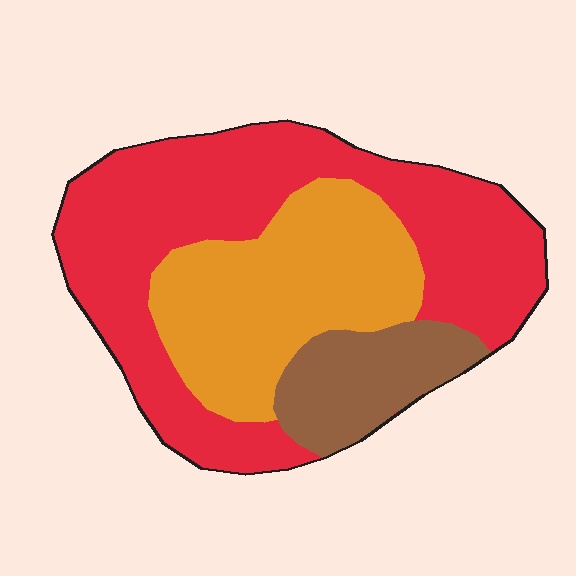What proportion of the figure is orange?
Orange takes up about one third (1/3) of the figure.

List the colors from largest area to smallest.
From largest to smallest: red, orange, brown.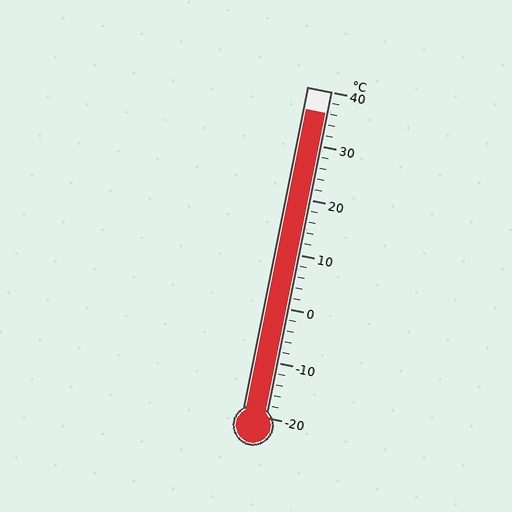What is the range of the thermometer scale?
The thermometer scale ranges from -20°C to 40°C.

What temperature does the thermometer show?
The thermometer shows approximately 36°C.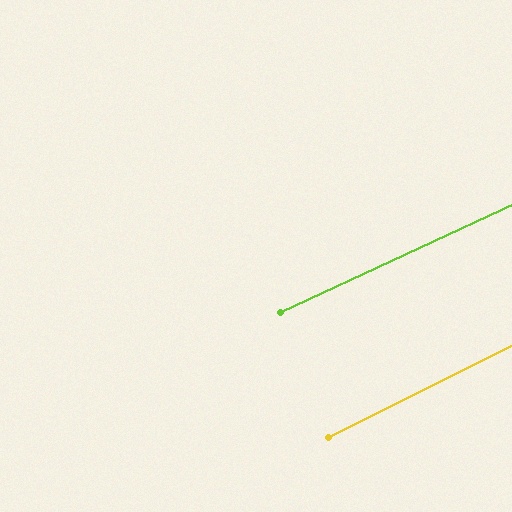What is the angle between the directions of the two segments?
Approximately 2 degrees.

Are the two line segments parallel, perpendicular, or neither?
Parallel — their directions differ by only 1.8°.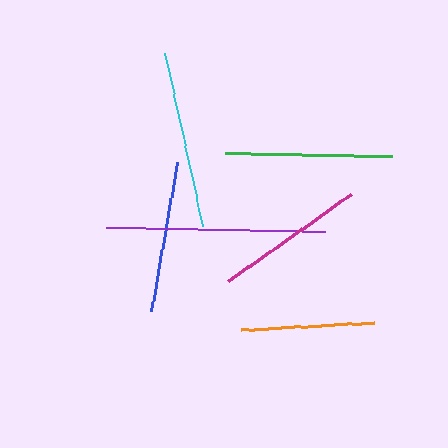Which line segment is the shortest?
The orange line is the shortest at approximately 134 pixels.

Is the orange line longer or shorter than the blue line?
The blue line is longer than the orange line.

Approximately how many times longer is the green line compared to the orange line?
The green line is approximately 1.2 times the length of the orange line.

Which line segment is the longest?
The purple line is the longest at approximately 219 pixels.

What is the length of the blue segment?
The blue segment is approximately 151 pixels long.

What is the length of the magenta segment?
The magenta segment is approximately 150 pixels long.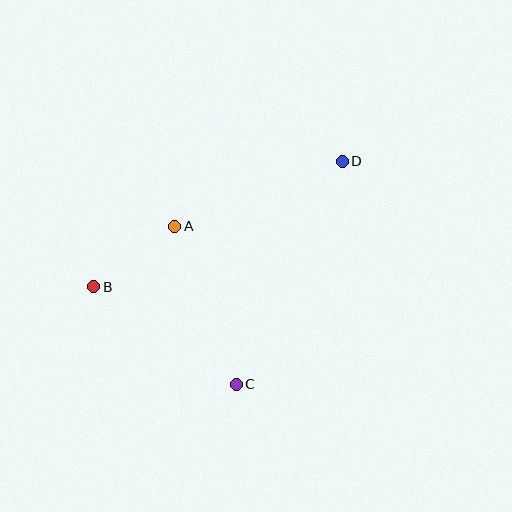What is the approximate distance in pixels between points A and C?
The distance between A and C is approximately 170 pixels.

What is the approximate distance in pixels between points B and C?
The distance between B and C is approximately 173 pixels.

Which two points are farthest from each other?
Points B and D are farthest from each other.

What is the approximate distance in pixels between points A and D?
The distance between A and D is approximately 180 pixels.